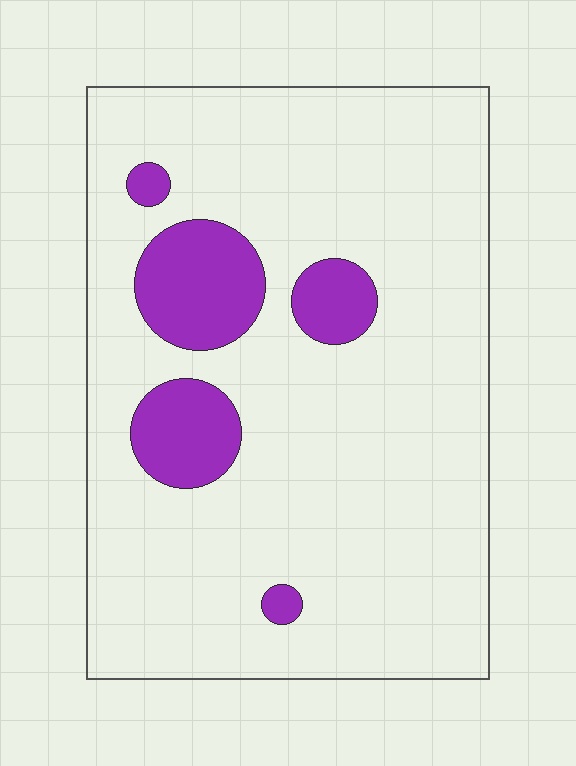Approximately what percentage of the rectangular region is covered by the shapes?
Approximately 15%.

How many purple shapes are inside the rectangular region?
5.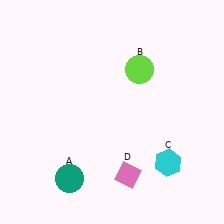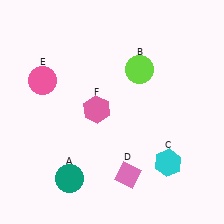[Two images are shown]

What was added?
A pink circle (E), a pink hexagon (F) were added in Image 2.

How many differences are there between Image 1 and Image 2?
There are 2 differences between the two images.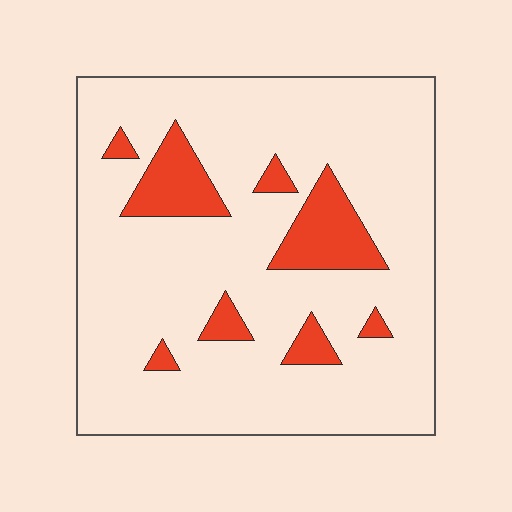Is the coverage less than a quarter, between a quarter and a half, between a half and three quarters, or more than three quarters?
Less than a quarter.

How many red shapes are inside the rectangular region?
8.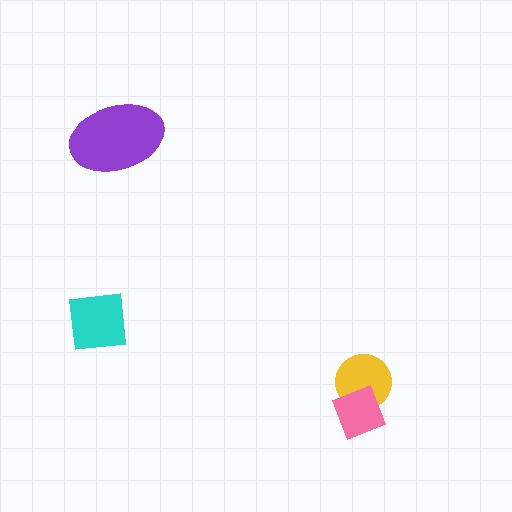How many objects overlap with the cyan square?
0 objects overlap with the cyan square.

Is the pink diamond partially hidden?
No, no other shape covers it.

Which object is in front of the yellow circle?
The pink diamond is in front of the yellow circle.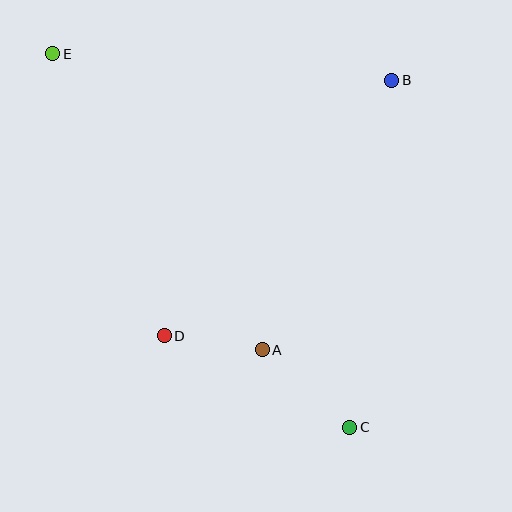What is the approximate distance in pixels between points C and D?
The distance between C and D is approximately 207 pixels.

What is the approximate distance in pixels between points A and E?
The distance between A and E is approximately 362 pixels.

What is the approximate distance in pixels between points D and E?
The distance between D and E is approximately 303 pixels.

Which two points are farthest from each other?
Points C and E are farthest from each other.